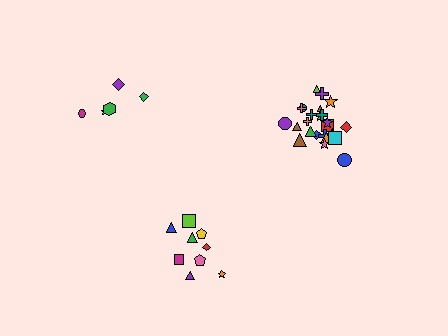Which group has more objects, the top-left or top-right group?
The top-right group.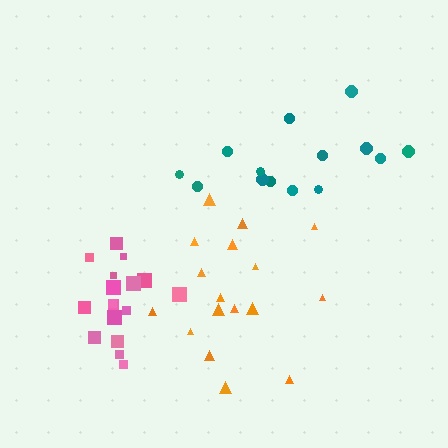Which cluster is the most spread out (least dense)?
Teal.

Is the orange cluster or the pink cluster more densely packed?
Pink.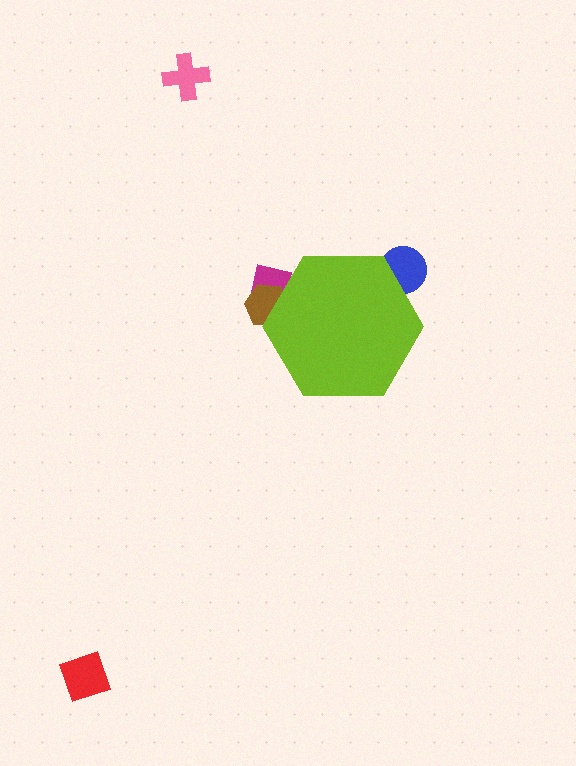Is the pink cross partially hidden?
No, the pink cross is fully visible.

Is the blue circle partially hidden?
Yes, the blue circle is partially hidden behind the lime hexagon.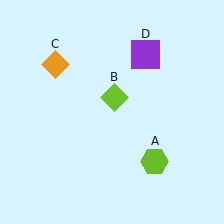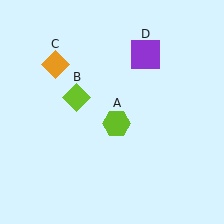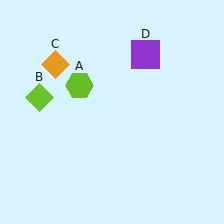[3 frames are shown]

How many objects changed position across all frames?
2 objects changed position: lime hexagon (object A), lime diamond (object B).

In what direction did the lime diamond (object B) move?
The lime diamond (object B) moved left.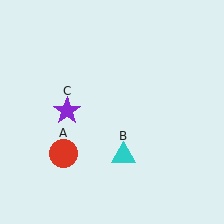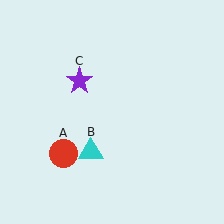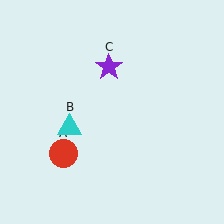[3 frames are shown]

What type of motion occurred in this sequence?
The cyan triangle (object B), purple star (object C) rotated clockwise around the center of the scene.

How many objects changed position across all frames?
2 objects changed position: cyan triangle (object B), purple star (object C).